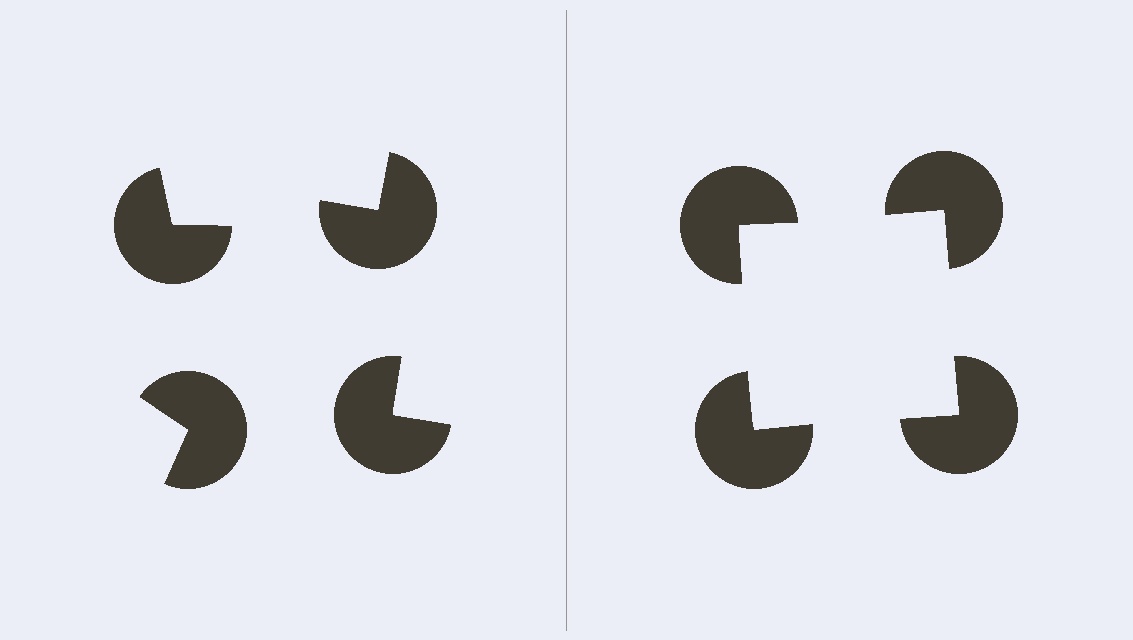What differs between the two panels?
The pac-man discs are positioned identically on both sides; only the wedge orientations differ. On the right they align to a square; on the left they are misaligned.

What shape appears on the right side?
An illusory square.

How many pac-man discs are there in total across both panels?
8 — 4 on each side.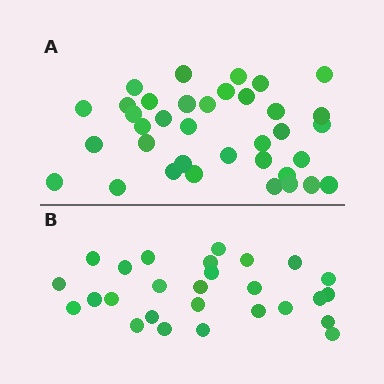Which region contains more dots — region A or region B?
Region A (the top region) has more dots.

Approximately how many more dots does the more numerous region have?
Region A has roughly 8 or so more dots than region B.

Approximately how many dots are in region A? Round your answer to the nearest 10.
About 40 dots. (The exact count is 36, which rounds to 40.)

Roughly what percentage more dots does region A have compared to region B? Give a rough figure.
About 35% more.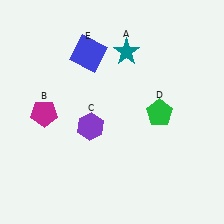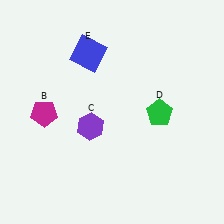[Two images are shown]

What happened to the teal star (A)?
The teal star (A) was removed in Image 2. It was in the top-right area of Image 1.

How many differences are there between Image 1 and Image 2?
There is 1 difference between the two images.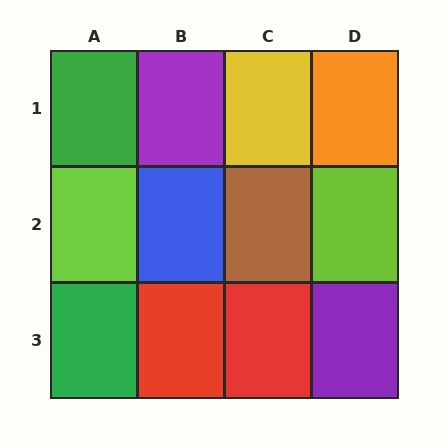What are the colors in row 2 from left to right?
Lime, blue, brown, lime.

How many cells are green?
2 cells are green.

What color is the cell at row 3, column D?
Purple.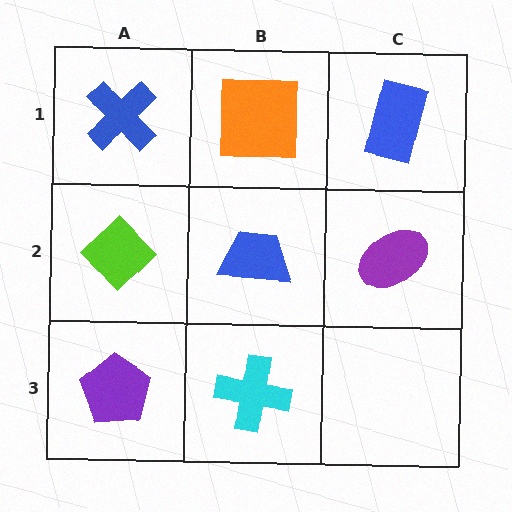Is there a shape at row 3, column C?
No, that cell is empty.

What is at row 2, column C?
A purple ellipse.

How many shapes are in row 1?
3 shapes.